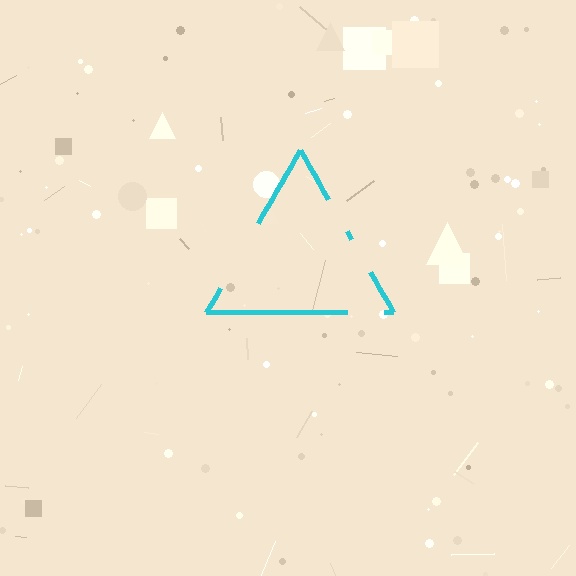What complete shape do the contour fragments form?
The contour fragments form a triangle.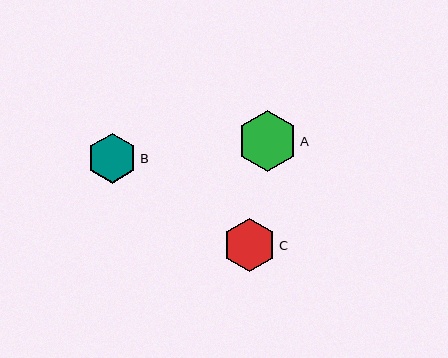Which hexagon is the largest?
Hexagon A is the largest with a size of approximately 60 pixels.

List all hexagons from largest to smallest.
From largest to smallest: A, C, B.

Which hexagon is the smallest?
Hexagon B is the smallest with a size of approximately 50 pixels.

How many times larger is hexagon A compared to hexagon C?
Hexagon A is approximately 1.1 times the size of hexagon C.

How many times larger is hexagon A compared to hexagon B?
Hexagon A is approximately 1.2 times the size of hexagon B.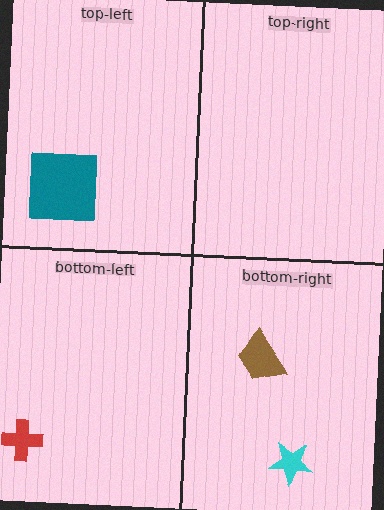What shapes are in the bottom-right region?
The cyan star, the brown trapezoid.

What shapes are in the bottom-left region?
The red cross.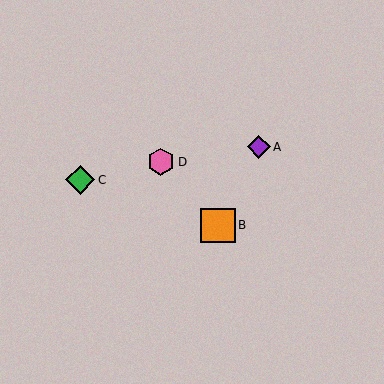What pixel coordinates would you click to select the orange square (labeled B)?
Click at (218, 225) to select the orange square B.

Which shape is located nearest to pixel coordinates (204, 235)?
The orange square (labeled B) at (218, 225) is nearest to that location.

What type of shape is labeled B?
Shape B is an orange square.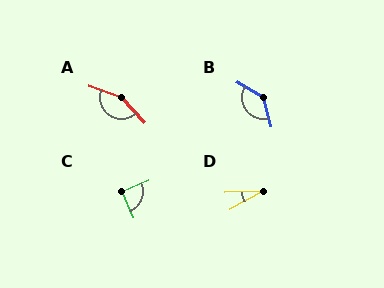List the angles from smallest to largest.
D (27°), C (88°), B (135°), A (153°).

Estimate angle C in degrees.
Approximately 88 degrees.